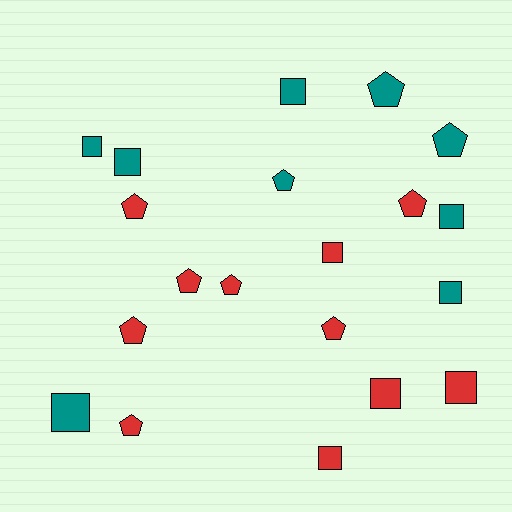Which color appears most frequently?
Red, with 11 objects.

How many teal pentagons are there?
There are 3 teal pentagons.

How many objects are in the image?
There are 20 objects.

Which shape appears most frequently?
Pentagon, with 10 objects.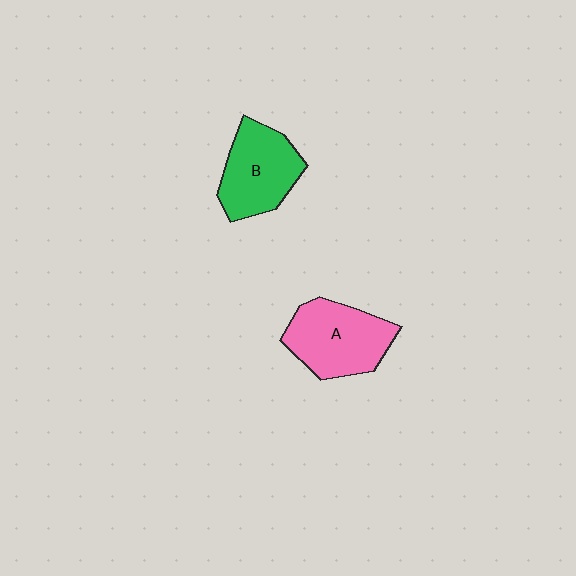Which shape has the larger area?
Shape A (pink).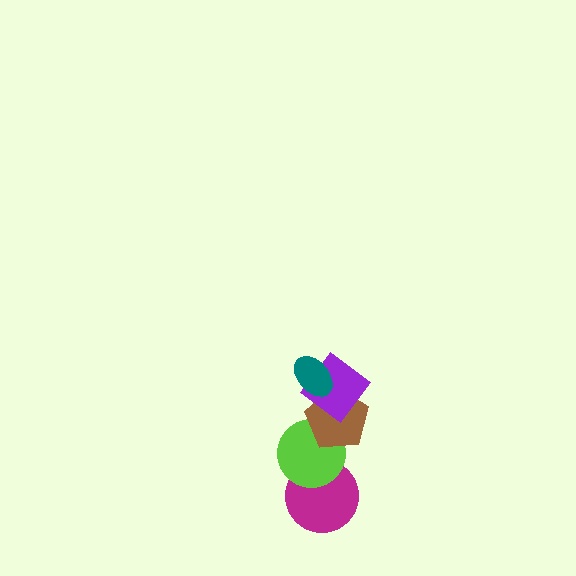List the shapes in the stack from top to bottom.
From top to bottom: the teal ellipse, the purple diamond, the brown pentagon, the lime circle, the magenta circle.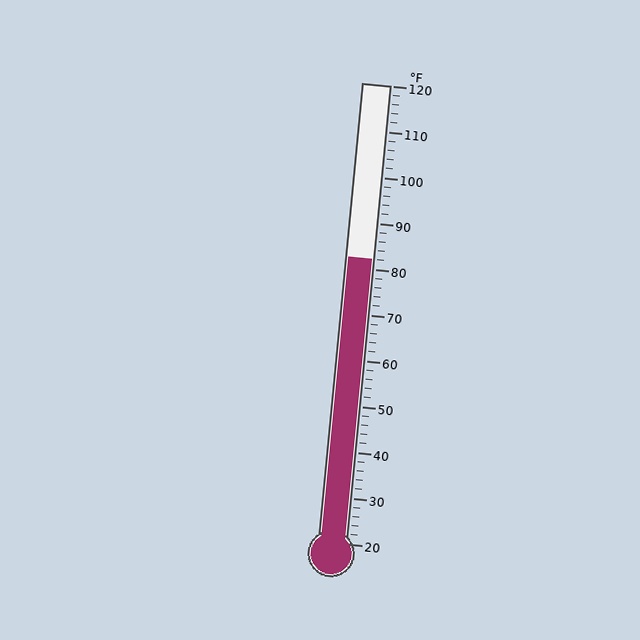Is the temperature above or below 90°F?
The temperature is below 90°F.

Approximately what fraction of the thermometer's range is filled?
The thermometer is filled to approximately 60% of its range.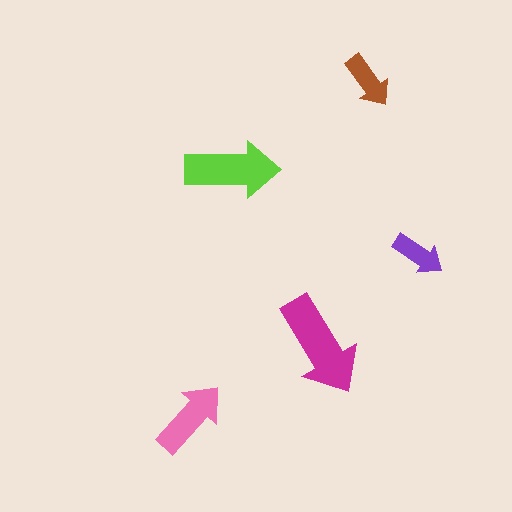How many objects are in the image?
There are 5 objects in the image.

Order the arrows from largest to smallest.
the magenta one, the lime one, the pink one, the brown one, the purple one.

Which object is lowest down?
The pink arrow is bottommost.